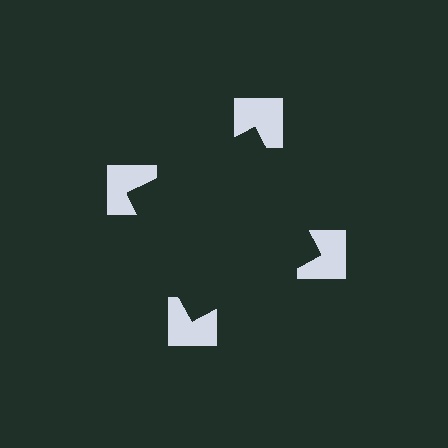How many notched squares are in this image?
There are 4 — one at each vertex of the illusory square.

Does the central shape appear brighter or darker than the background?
It typically appears slightly darker than the background, even though no actual brightness change is drawn.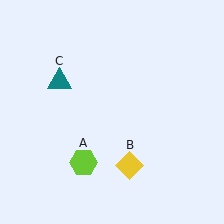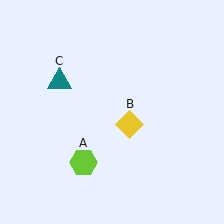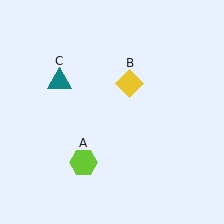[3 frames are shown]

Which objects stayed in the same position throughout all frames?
Lime hexagon (object A) and teal triangle (object C) remained stationary.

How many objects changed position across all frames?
1 object changed position: yellow diamond (object B).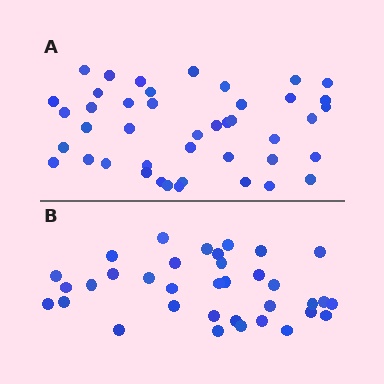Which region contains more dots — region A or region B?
Region A (the top region) has more dots.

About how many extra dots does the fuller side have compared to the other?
Region A has roughly 8 or so more dots than region B.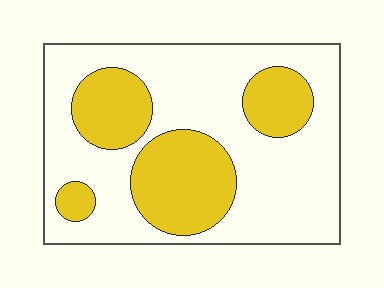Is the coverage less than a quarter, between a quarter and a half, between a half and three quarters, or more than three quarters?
Between a quarter and a half.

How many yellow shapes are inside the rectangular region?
4.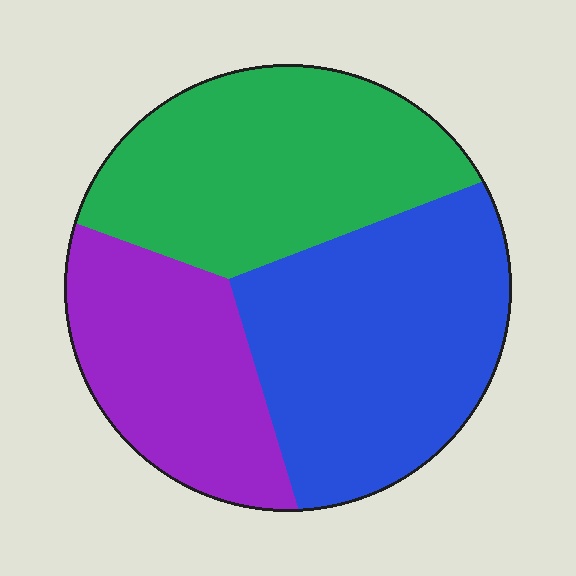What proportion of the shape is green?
Green covers 35% of the shape.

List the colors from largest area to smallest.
From largest to smallest: blue, green, purple.